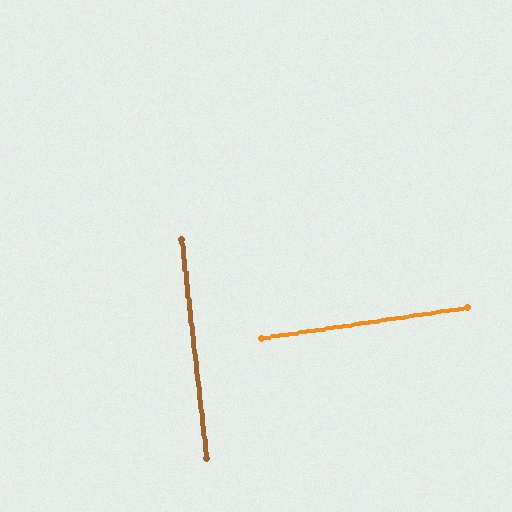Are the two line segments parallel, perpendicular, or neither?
Perpendicular — they meet at approximately 88°.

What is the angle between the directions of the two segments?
Approximately 88 degrees.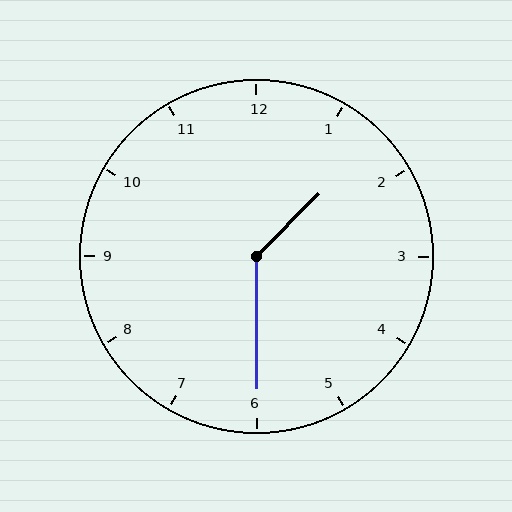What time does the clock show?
1:30.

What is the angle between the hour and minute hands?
Approximately 135 degrees.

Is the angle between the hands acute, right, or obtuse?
It is obtuse.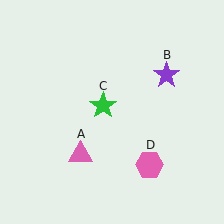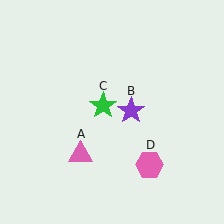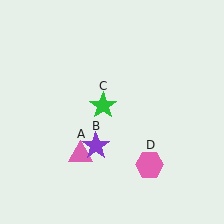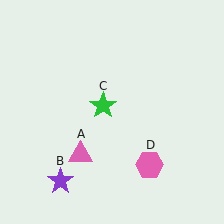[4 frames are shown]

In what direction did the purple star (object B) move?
The purple star (object B) moved down and to the left.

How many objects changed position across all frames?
1 object changed position: purple star (object B).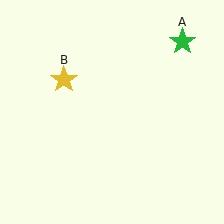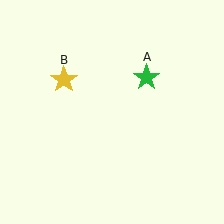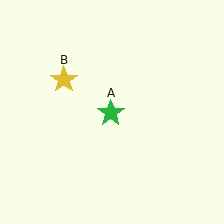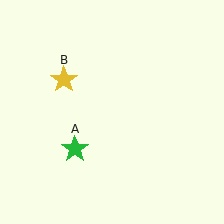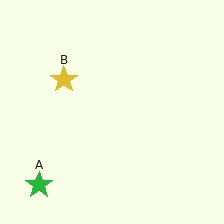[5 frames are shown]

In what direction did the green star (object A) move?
The green star (object A) moved down and to the left.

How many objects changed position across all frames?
1 object changed position: green star (object A).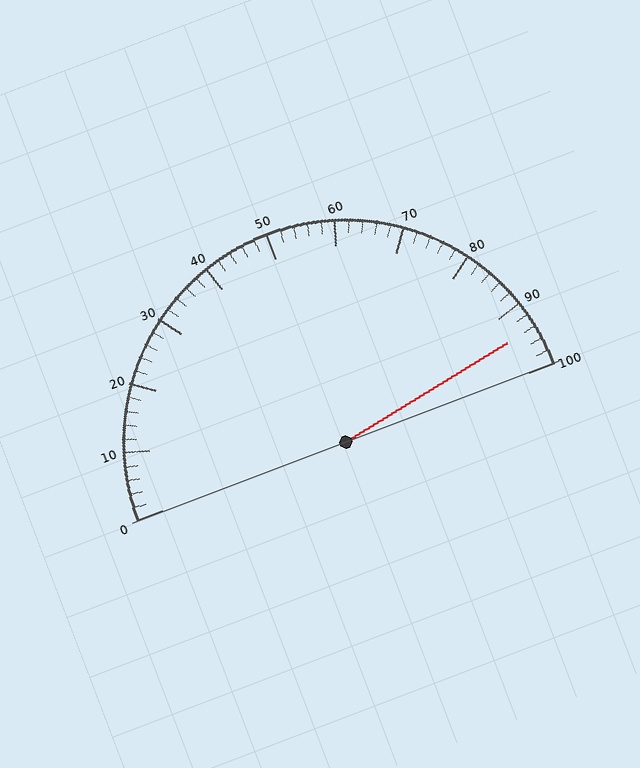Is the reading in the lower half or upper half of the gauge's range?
The reading is in the upper half of the range (0 to 100).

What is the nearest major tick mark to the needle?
The nearest major tick mark is 90.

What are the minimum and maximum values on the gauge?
The gauge ranges from 0 to 100.